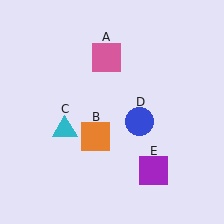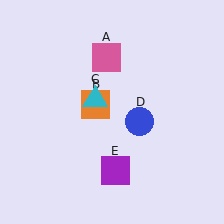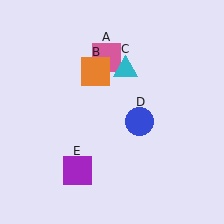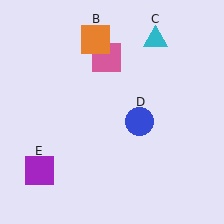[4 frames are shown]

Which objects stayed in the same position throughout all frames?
Pink square (object A) and blue circle (object D) remained stationary.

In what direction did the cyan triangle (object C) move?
The cyan triangle (object C) moved up and to the right.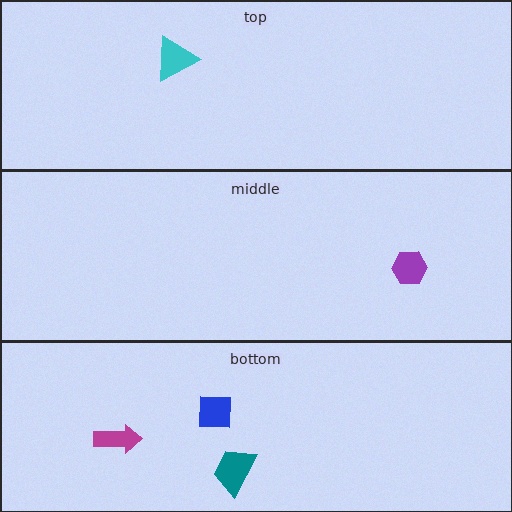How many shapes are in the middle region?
1.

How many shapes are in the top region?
1.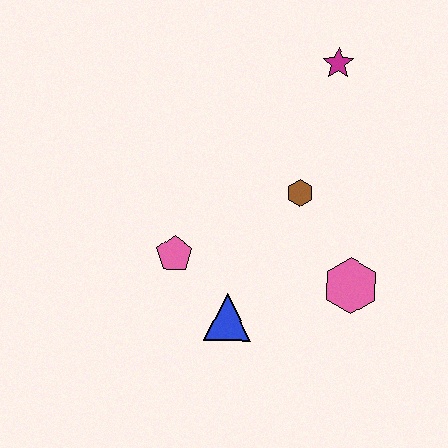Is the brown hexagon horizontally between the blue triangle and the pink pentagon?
No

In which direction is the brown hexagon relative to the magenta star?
The brown hexagon is below the magenta star.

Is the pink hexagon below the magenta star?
Yes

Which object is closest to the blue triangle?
The pink pentagon is closest to the blue triangle.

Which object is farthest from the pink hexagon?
The magenta star is farthest from the pink hexagon.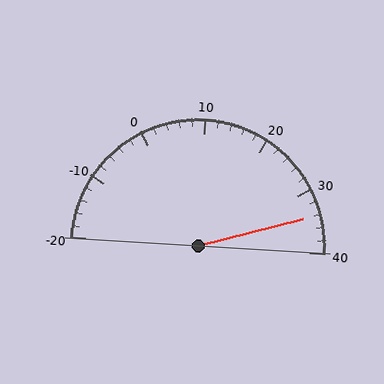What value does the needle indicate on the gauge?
The needle indicates approximately 34.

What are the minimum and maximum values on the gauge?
The gauge ranges from -20 to 40.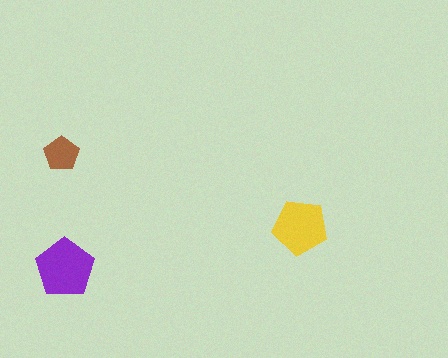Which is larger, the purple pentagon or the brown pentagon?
The purple one.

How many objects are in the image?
There are 3 objects in the image.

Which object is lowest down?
The purple pentagon is bottommost.